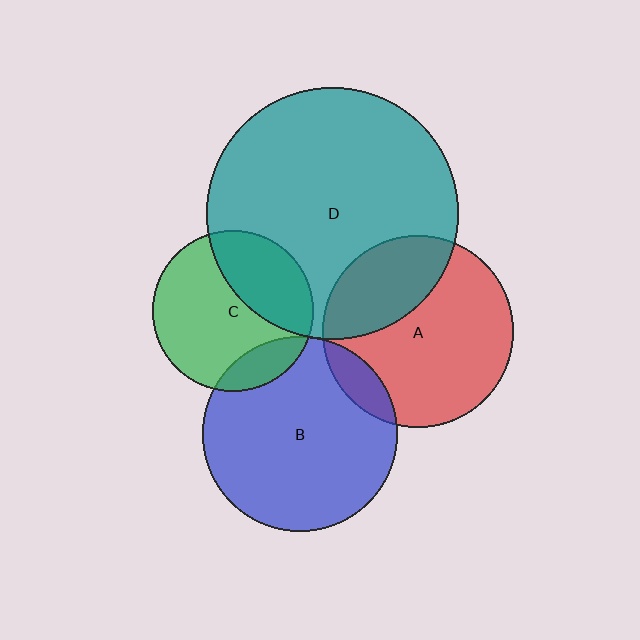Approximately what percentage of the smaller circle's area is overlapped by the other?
Approximately 30%.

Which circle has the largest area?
Circle D (teal).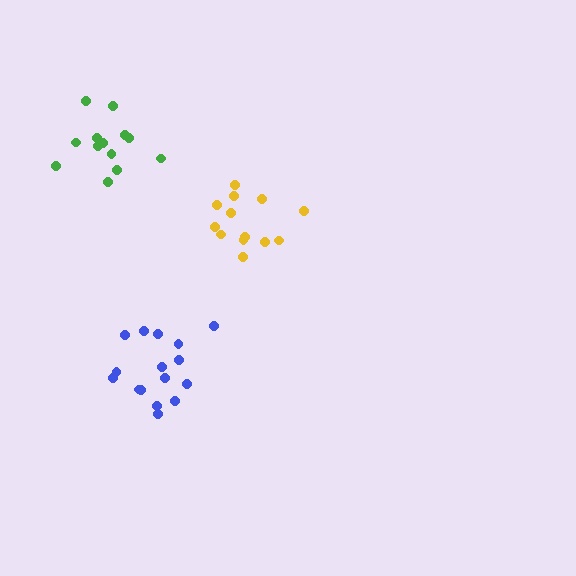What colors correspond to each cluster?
The clusters are colored: green, yellow, blue.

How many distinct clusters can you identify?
There are 3 distinct clusters.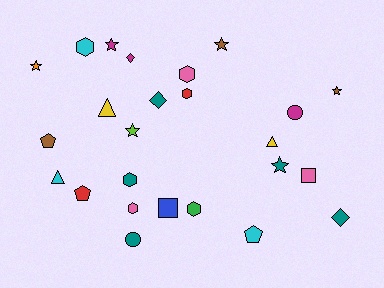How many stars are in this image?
There are 6 stars.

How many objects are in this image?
There are 25 objects.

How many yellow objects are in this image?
There are 2 yellow objects.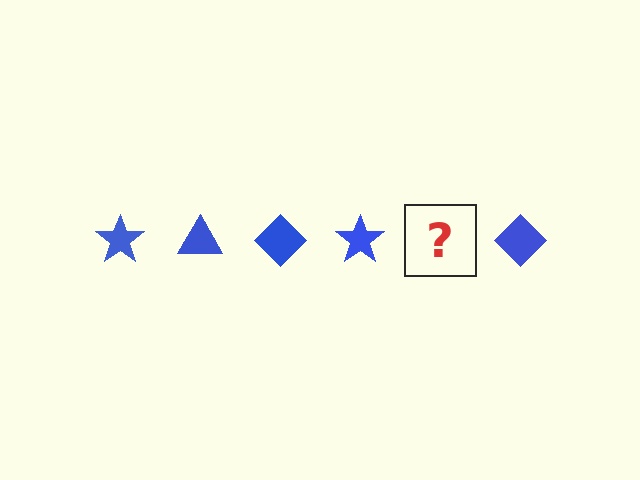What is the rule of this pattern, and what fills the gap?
The rule is that the pattern cycles through star, triangle, diamond shapes in blue. The gap should be filled with a blue triangle.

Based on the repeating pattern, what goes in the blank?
The blank should be a blue triangle.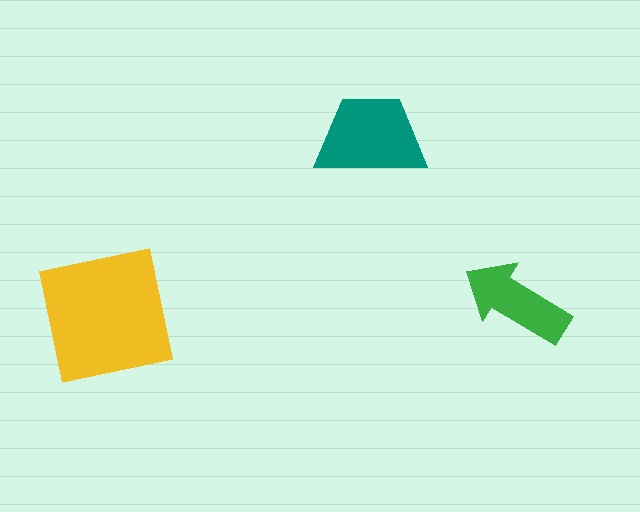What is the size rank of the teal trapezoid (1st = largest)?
2nd.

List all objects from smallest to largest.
The green arrow, the teal trapezoid, the yellow square.